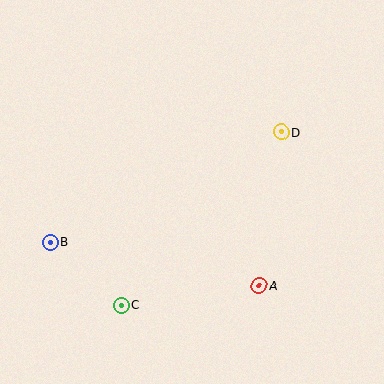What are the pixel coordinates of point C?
Point C is at (121, 305).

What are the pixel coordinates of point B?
Point B is at (50, 242).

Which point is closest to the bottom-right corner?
Point A is closest to the bottom-right corner.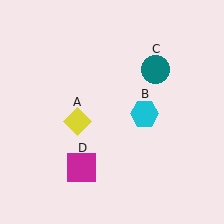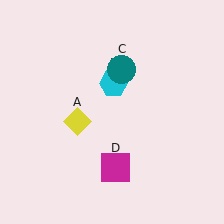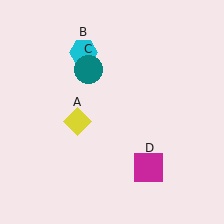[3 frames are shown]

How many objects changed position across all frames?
3 objects changed position: cyan hexagon (object B), teal circle (object C), magenta square (object D).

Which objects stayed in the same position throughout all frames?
Yellow diamond (object A) remained stationary.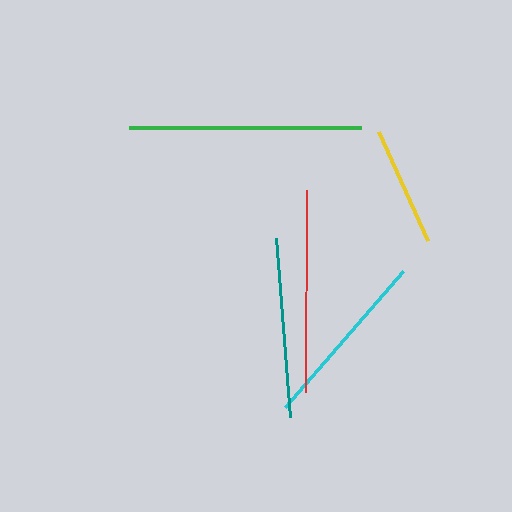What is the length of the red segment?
The red segment is approximately 201 pixels long.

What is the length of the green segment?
The green segment is approximately 232 pixels long.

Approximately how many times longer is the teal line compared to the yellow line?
The teal line is approximately 1.5 times the length of the yellow line.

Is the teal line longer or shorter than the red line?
The red line is longer than the teal line.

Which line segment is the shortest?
The yellow line is the shortest at approximately 119 pixels.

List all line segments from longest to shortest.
From longest to shortest: green, red, cyan, teal, yellow.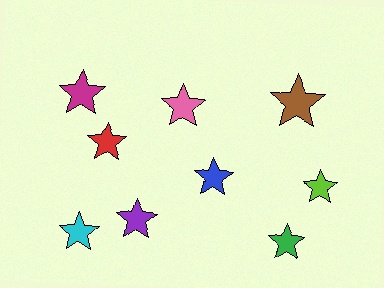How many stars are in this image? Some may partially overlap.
There are 9 stars.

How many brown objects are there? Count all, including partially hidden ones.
There is 1 brown object.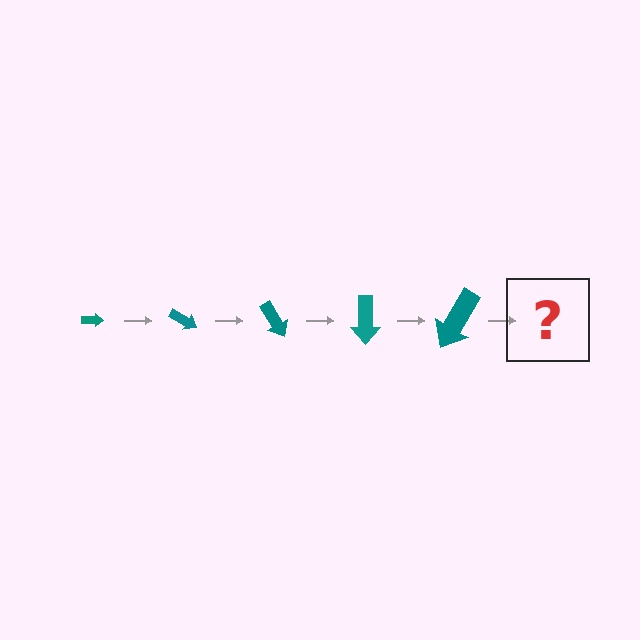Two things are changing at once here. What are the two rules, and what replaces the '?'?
The two rules are that the arrow grows larger each step and it rotates 30 degrees each step. The '?' should be an arrow, larger than the previous one and rotated 150 degrees from the start.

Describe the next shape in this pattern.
It should be an arrow, larger than the previous one and rotated 150 degrees from the start.